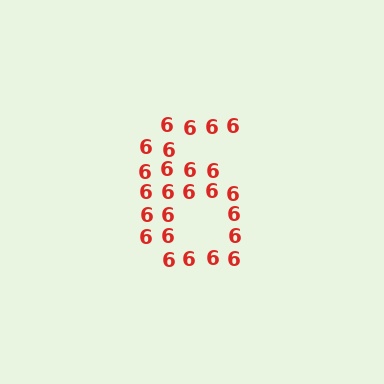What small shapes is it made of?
It is made of small digit 6's.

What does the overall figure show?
The overall figure shows the digit 6.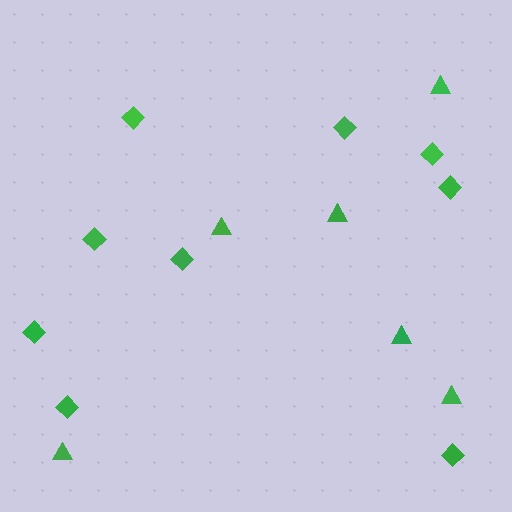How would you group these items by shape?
There are 2 groups: one group of triangles (6) and one group of diamonds (9).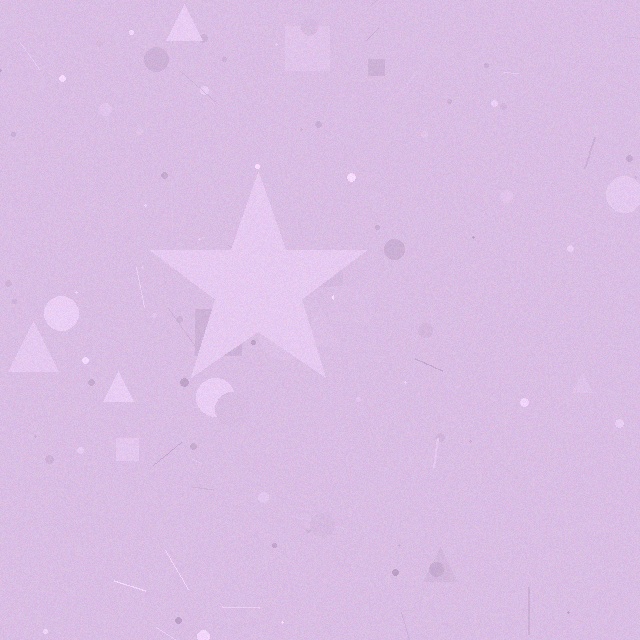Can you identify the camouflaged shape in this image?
The camouflaged shape is a star.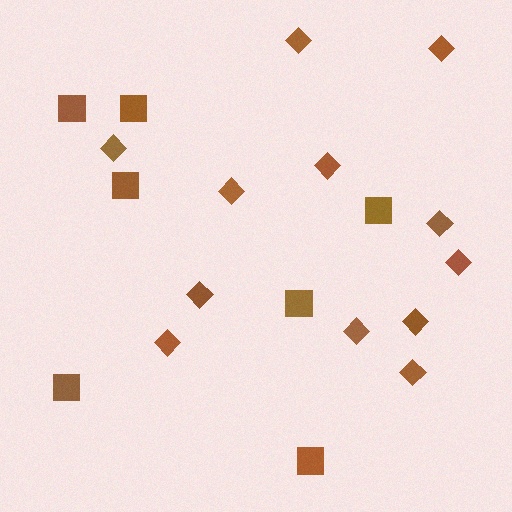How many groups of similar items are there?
There are 2 groups: one group of squares (7) and one group of diamonds (12).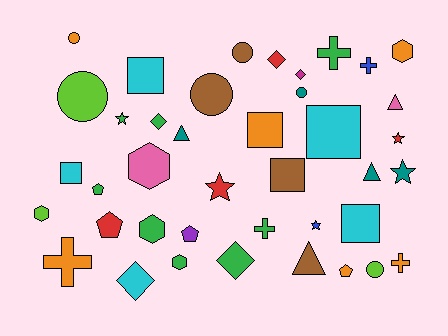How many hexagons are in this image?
There are 5 hexagons.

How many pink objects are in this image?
There are 2 pink objects.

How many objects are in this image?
There are 40 objects.